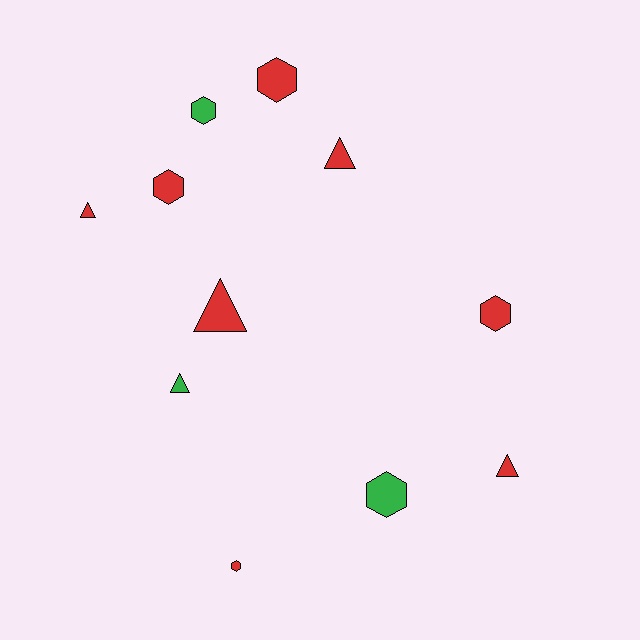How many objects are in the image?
There are 11 objects.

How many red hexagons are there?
There are 4 red hexagons.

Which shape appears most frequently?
Hexagon, with 6 objects.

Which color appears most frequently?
Red, with 8 objects.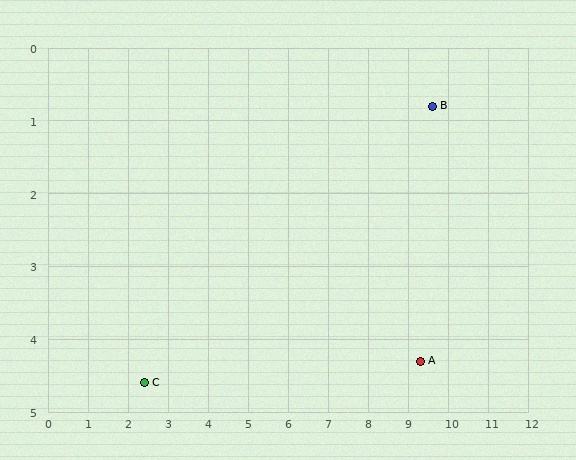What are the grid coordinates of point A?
Point A is at approximately (9.3, 4.3).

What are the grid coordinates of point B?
Point B is at approximately (9.6, 0.8).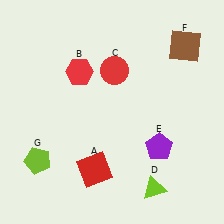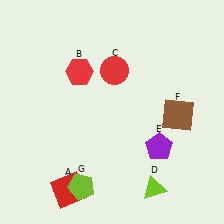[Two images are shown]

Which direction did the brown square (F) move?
The brown square (F) moved down.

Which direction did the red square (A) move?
The red square (A) moved left.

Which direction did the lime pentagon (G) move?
The lime pentagon (G) moved right.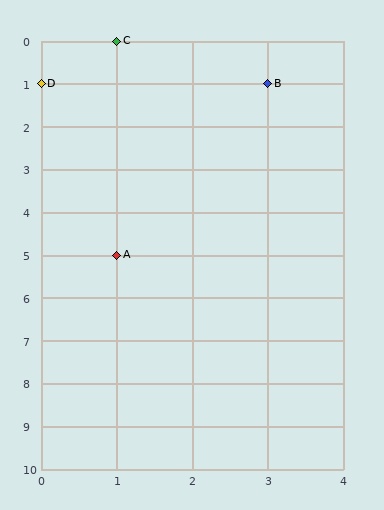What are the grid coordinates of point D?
Point D is at grid coordinates (0, 1).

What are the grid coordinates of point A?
Point A is at grid coordinates (1, 5).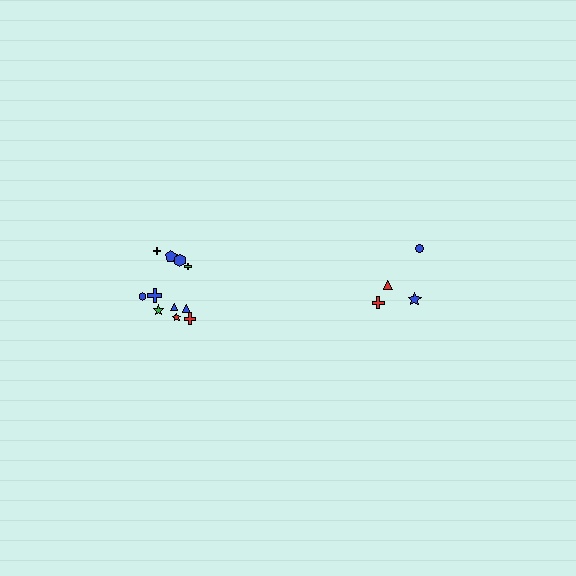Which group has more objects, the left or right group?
The left group.